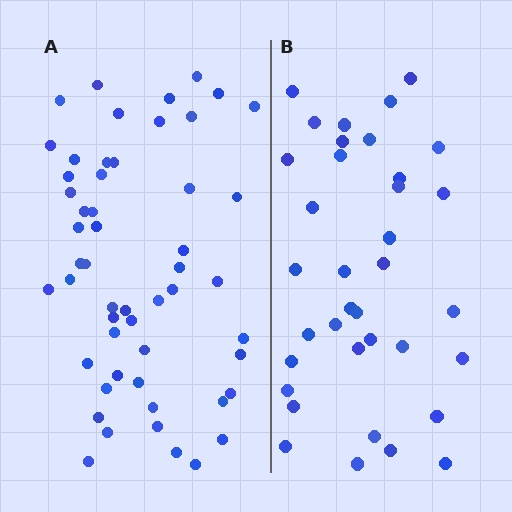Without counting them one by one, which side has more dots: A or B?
Region A (the left region) has more dots.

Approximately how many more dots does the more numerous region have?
Region A has approximately 15 more dots than region B.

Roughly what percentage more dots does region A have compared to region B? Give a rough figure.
About 45% more.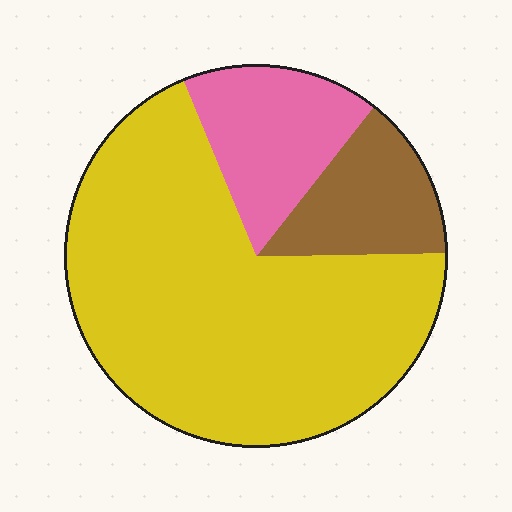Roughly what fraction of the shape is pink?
Pink covers around 15% of the shape.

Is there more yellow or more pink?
Yellow.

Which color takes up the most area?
Yellow, at roughly 70%.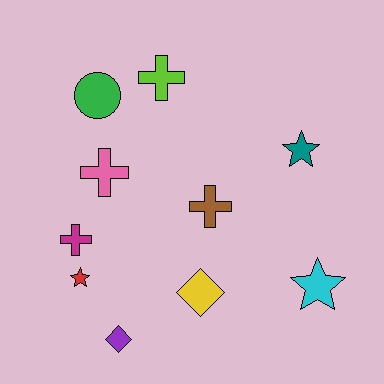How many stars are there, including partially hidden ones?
There are 3 stars.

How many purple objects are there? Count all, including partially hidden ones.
There is 1 purple object.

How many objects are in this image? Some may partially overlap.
There are 10 objects.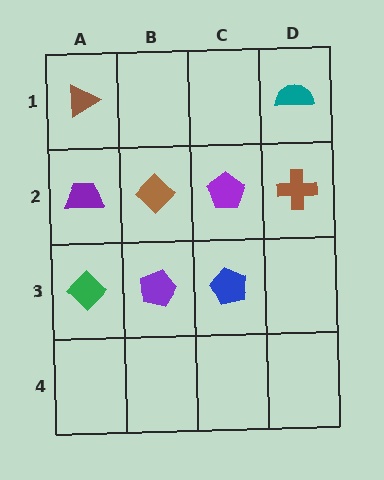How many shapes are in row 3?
3 shapes.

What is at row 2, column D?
A brown cross.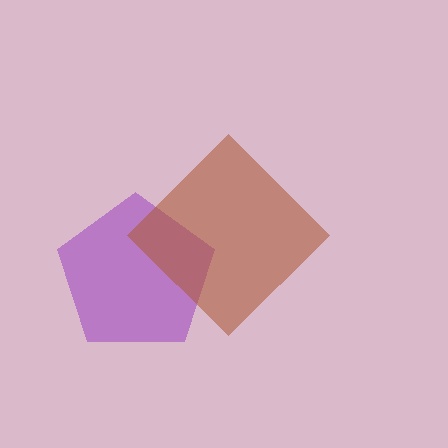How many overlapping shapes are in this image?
There are 2 overlapping shapes in the image.